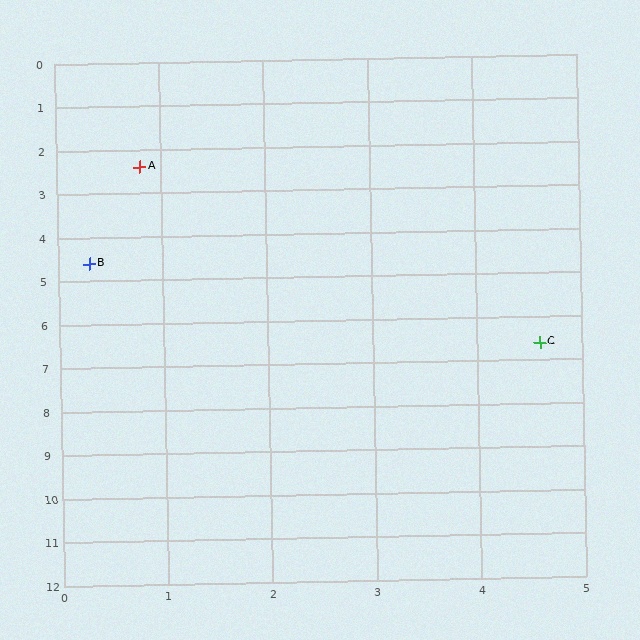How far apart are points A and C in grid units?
Points A and C are about 5.7 grid units apart.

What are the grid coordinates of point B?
Point B is at approximately (0.3, 4.6).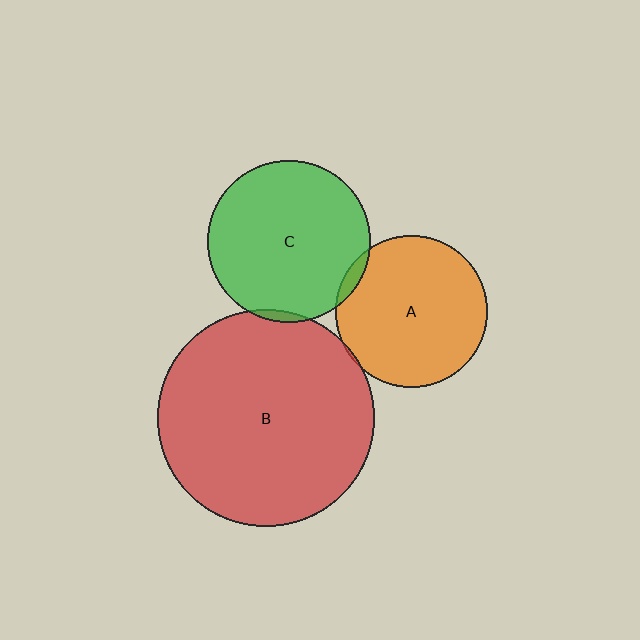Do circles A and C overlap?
Yes.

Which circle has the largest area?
Circle B (red).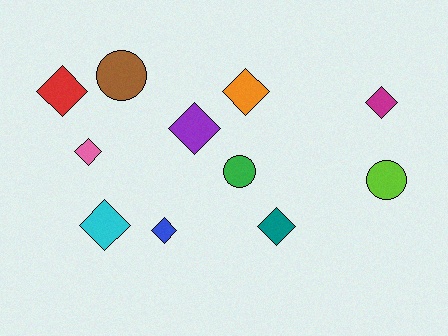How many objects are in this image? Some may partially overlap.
There are 11 objects.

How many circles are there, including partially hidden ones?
There are 3 circles.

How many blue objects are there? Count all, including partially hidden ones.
There is 1 blue object.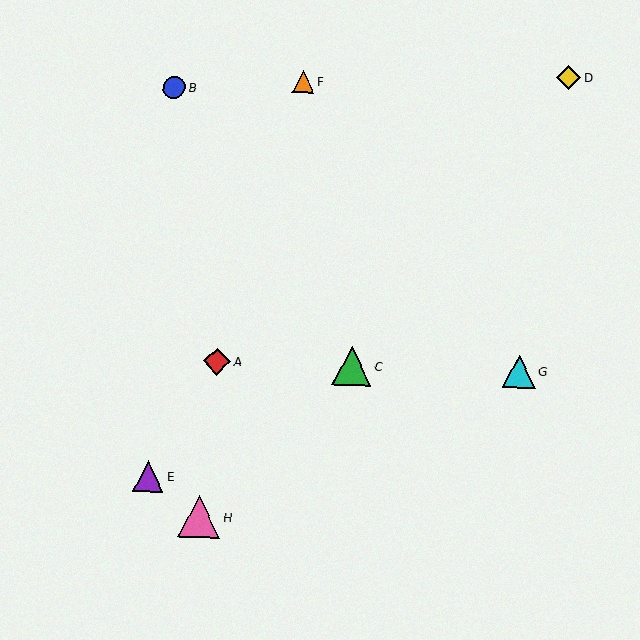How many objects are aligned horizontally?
3 objects (A, C, G) are aligned horizontally.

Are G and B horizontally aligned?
No, G is at y≈371 and B is at y≈88.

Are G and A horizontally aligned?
Yes, both are at y≈371.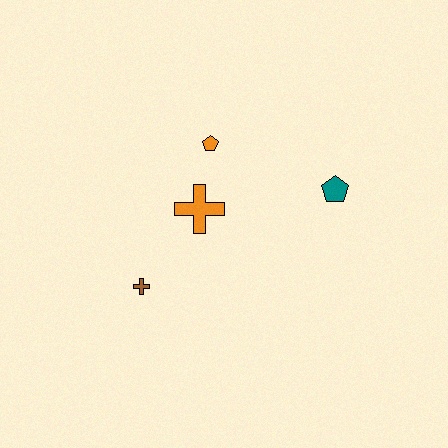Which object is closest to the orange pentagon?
The orange cross is closest to the orange pentagon.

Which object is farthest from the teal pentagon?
The brown cross is farthest from the teal pentagon.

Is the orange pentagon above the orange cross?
Yes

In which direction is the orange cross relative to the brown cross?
The orange cross is above the brown cross.